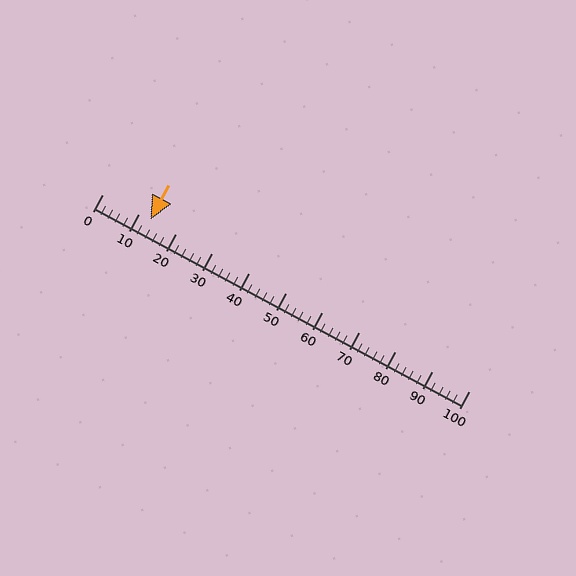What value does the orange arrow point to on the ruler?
The orange arrow points to approximately 13.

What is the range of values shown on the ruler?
The ruler shows values from 0 to 100.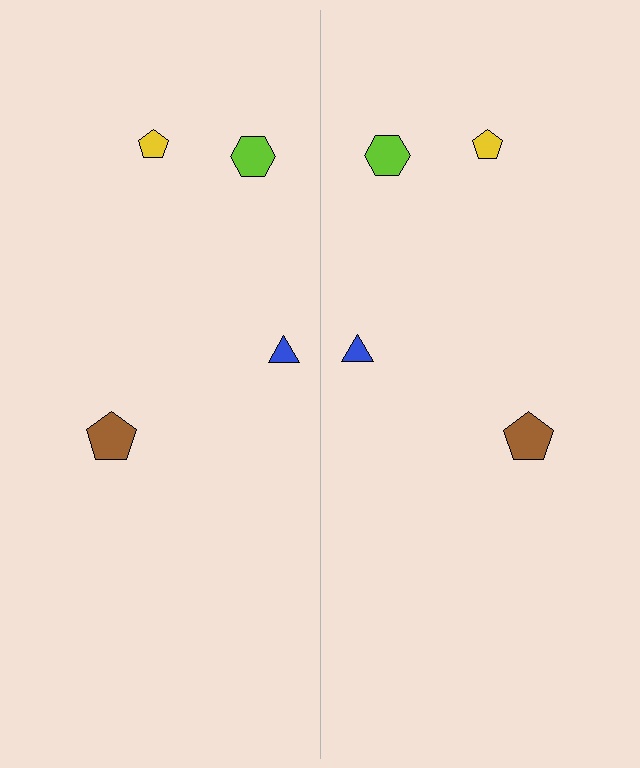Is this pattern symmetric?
Yes, this pattern has bilateral (reflection) symmetry.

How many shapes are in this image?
There are 8 shapes in this image.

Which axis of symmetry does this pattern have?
The pattern has a vertical axis of symmetry running through the center of the image.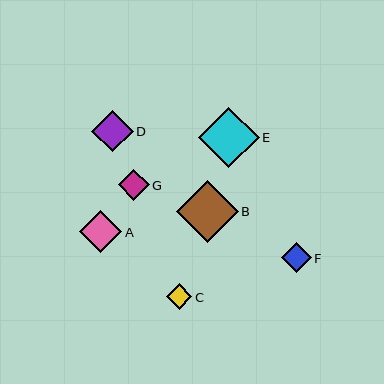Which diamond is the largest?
Diamond B is the largest with a size of approximately 62 pixels.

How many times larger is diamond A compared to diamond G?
Diamond A is approximately 1.4 times the size of diamond G.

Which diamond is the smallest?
Diamond C is the smallest with a size of approximately 26 pixels.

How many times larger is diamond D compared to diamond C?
Diamond D is approximately 1.6 times the size of diamond C.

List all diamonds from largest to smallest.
From largest to smallest: B, E, A, D, G, F, C.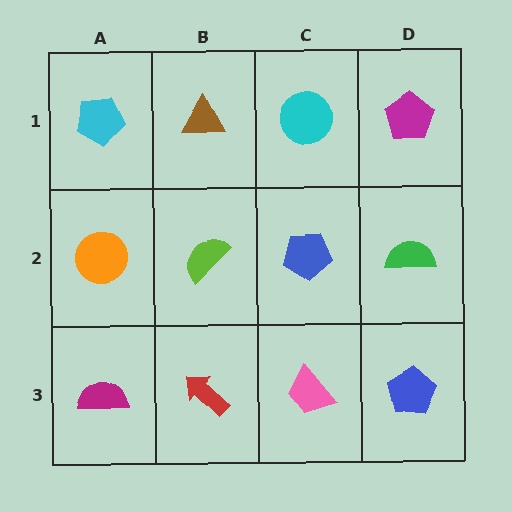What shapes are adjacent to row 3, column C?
A blue pentagon (row 2, column C), a red arrow (row 3, column B), a blue pentagon (row 3, column D).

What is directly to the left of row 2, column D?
A blue pentagon.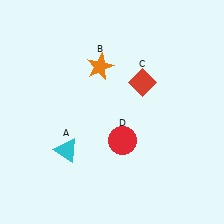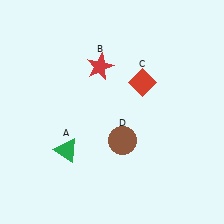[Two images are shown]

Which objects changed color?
A changed from cyan to green. B changed from orange to red. D changed from red to brown.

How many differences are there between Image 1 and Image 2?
There are 3 differences between the two images.